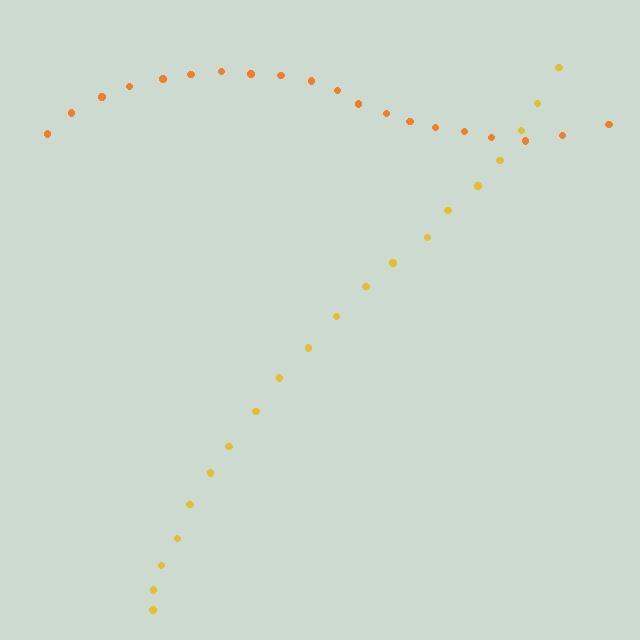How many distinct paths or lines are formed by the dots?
There are 2 distinct paths.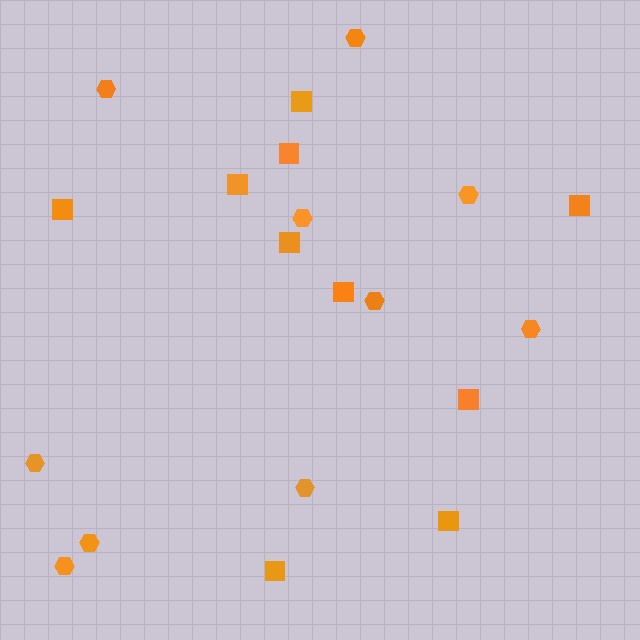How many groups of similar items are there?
There are 2 groups: one group of squares (10) and one group of hexagons (10).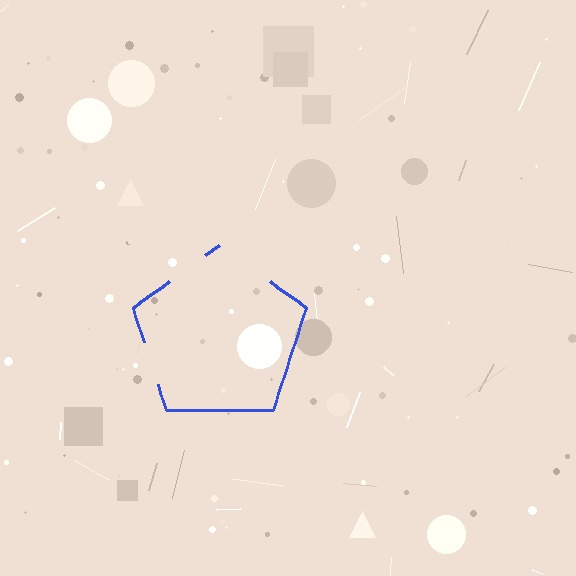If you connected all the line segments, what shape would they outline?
They would outline a pentagon.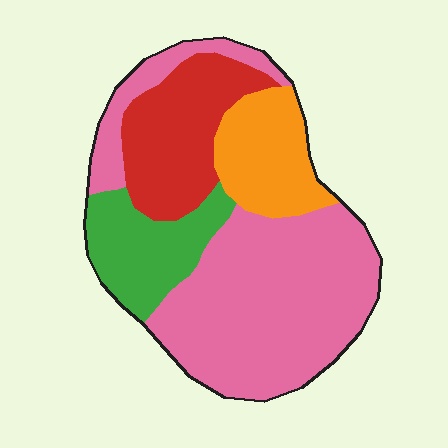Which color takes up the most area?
Pink, at roughly 50%.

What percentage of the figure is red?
Red takes up about one fifth (1/5) of the figure.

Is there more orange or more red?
Red.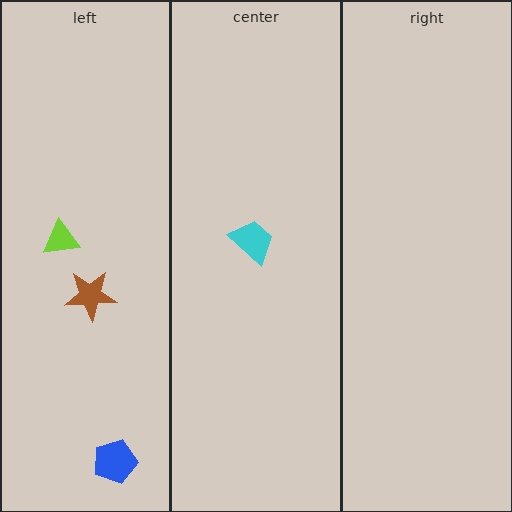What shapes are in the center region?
The cyan trapezoid.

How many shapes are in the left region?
3.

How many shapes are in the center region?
1.